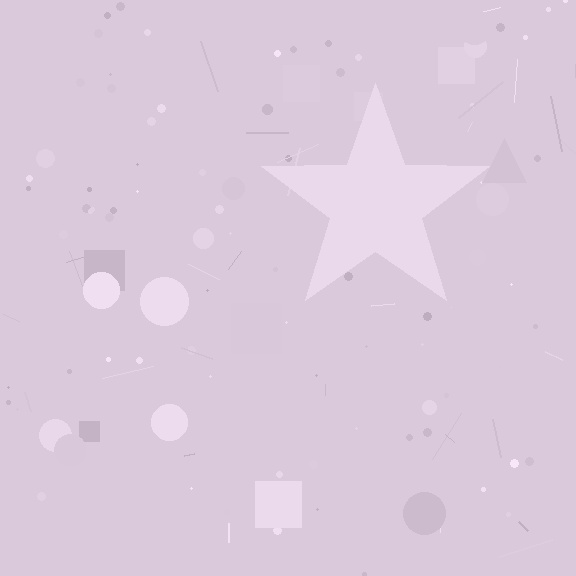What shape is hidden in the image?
A star is hidden in the image.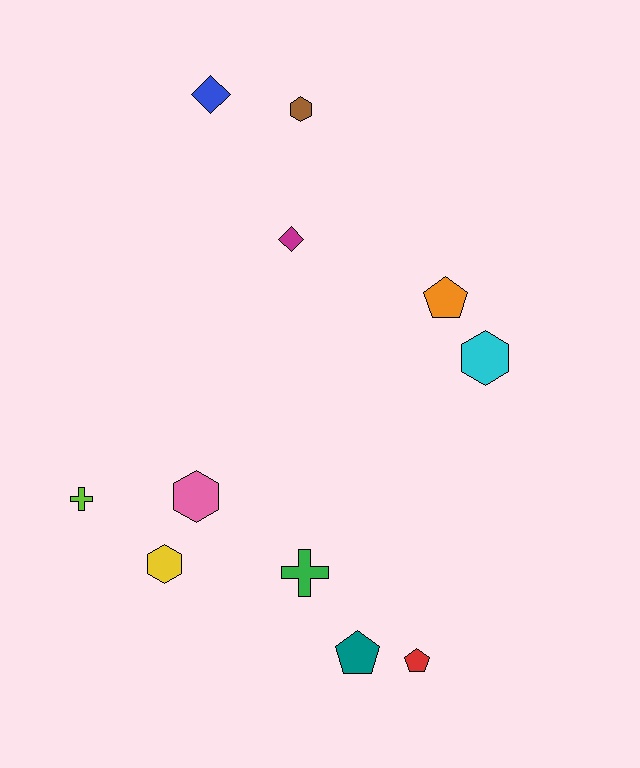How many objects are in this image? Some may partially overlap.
There are 11 objects.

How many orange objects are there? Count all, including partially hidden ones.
There is 1 orange object.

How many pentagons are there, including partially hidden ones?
There are 3 pentagons.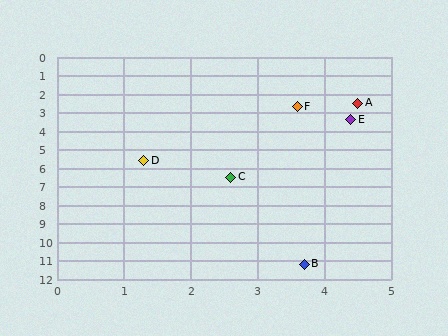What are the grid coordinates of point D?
Point D is at approximately (1.3, 5.6).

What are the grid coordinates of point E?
Point E is at approximately (4.4, 3.4).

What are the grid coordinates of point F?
Point F is at approximately (3.6, 2.7).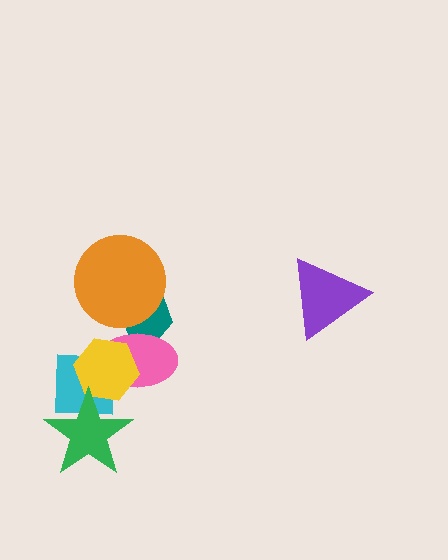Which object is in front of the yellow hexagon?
The green star is in front of the yellow hexagon.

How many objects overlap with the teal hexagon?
2 objects overlap with the teal hexagon.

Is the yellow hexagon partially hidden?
Yes, it is partially covered by another shape.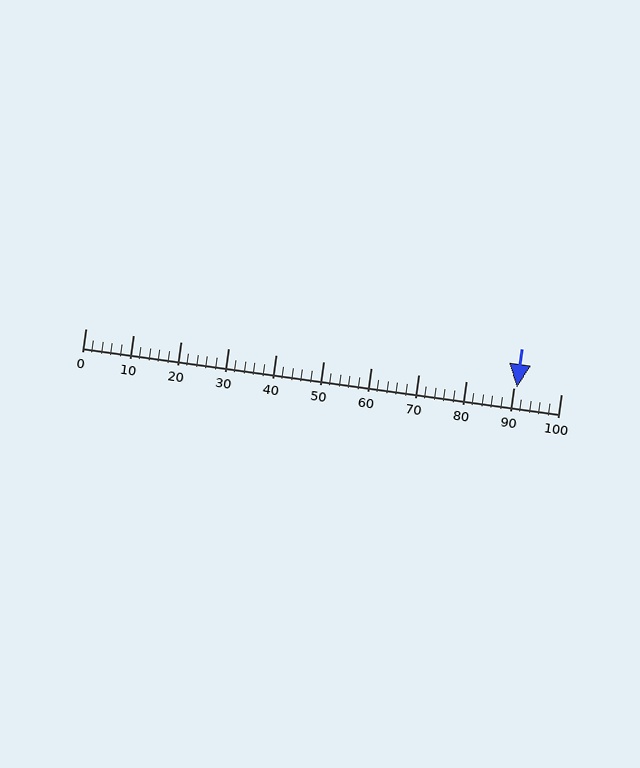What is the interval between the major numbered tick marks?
The major tick marks are spaced 10 units apart.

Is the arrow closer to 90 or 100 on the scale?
The arrow is closer to 90.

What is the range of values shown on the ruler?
The ruler shows values from 0 to 100.